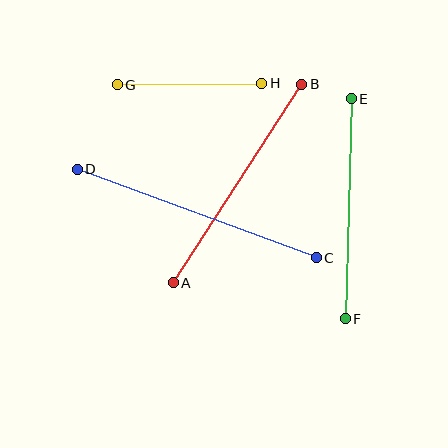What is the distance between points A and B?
The distance is approximately 237 pixels.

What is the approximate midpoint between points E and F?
The midpoint is at approximately (348, 209) pixels.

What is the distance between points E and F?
The distance is approximately 220 pixels.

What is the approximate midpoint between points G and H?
The midpoint is at approximately (189, 84) pixels.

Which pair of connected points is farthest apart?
Points C and D are farthest apart.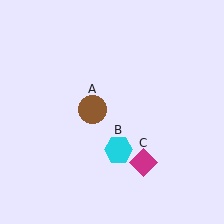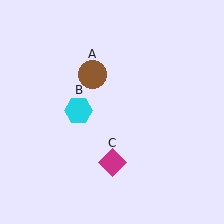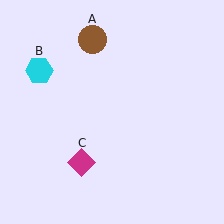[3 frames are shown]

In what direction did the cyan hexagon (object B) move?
The cyan hexagon (object B) moved up and to the left.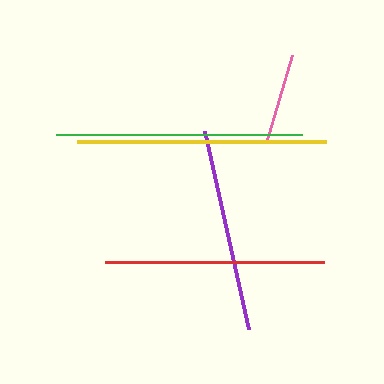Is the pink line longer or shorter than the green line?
The green line is longer than the pink line.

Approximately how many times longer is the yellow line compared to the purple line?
The yellow line is approximately 1.2 times the length of the purple line.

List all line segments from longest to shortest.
From longest to shortest: yellow, green, red, purple, pink.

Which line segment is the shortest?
The pink line is the shortest at approximately 92 pixels.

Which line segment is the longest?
The yellow line is the longest at approximately 249 pixels.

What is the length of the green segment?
The green segment is approximately 245 pixels long.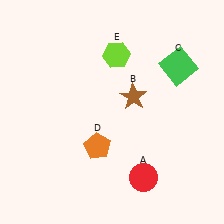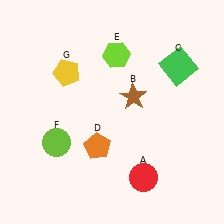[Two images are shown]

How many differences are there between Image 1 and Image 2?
There are 2 differences between the two images.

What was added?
A lime circle (F), a yellow pentagon (G) were added in Image 2.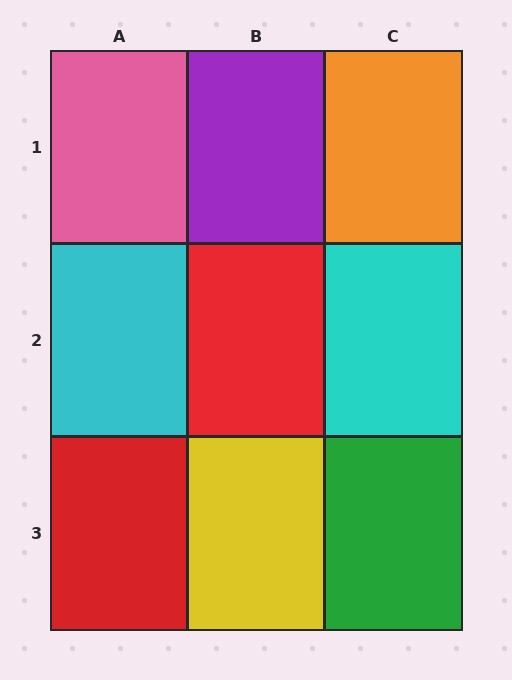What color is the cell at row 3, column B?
Yellow.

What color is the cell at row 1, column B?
Purple.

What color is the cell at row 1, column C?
Orange.